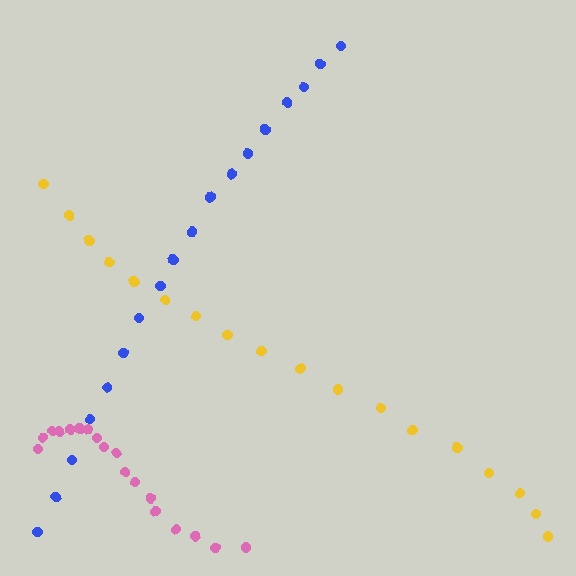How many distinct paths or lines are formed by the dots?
There are 3 distinct paths.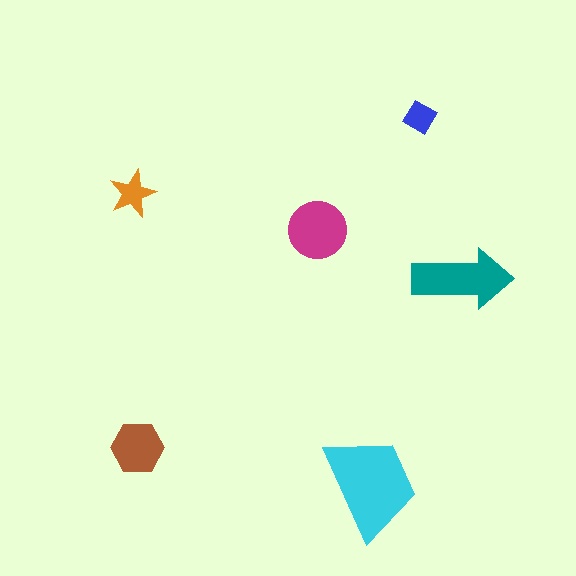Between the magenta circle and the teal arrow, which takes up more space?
The teal arrow.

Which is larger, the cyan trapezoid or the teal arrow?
The cyan trapezoid.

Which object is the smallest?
The blue diamond.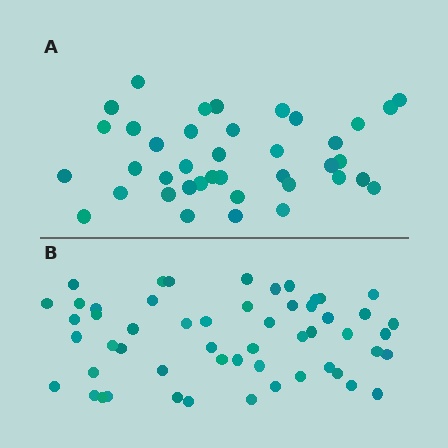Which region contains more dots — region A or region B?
Region B (the bottom region) has more dots.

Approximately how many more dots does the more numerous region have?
Region B has approximately 15 more dots than region A.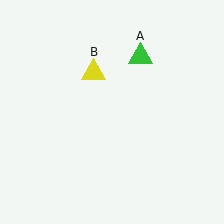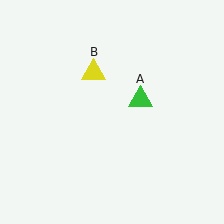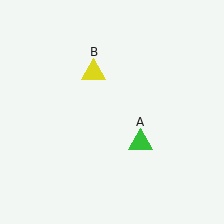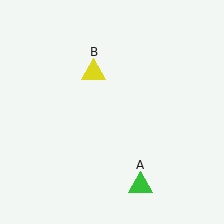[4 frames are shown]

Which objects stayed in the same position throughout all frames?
Yellow triangle (object B) remained stationary.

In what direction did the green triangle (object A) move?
The green triangle (object A) moved down.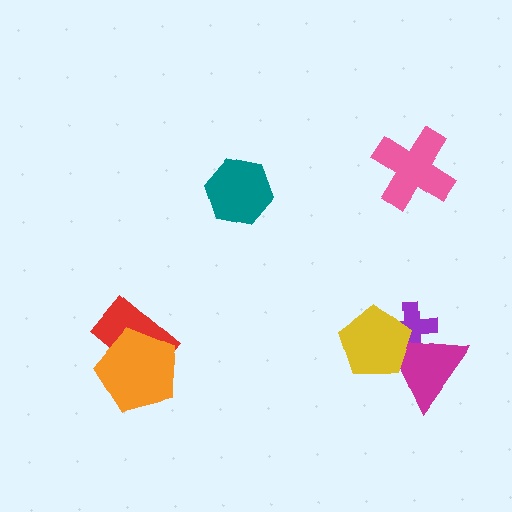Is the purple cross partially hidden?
Yes, it is partially covered by another shape.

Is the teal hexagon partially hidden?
No, no other shape covers it.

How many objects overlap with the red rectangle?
1 object overlaps with the red rectangle.